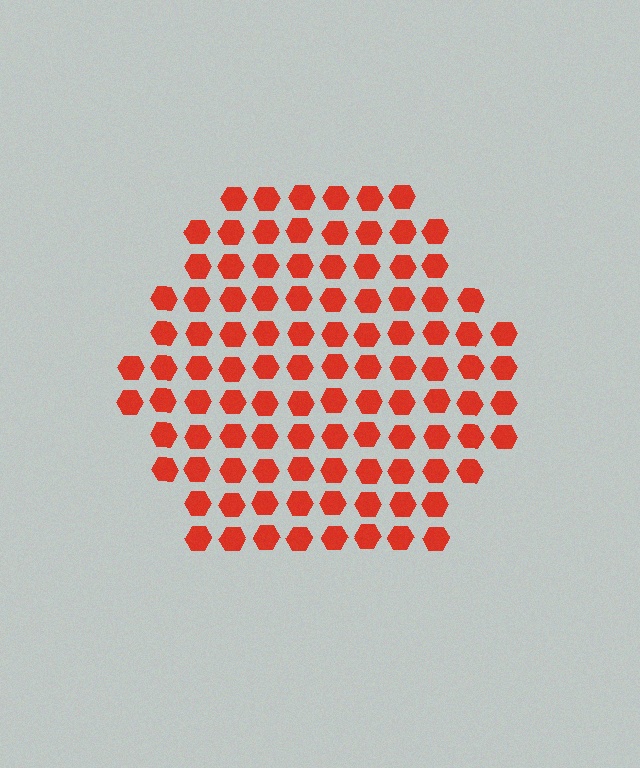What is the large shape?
The large shape is a hexagon.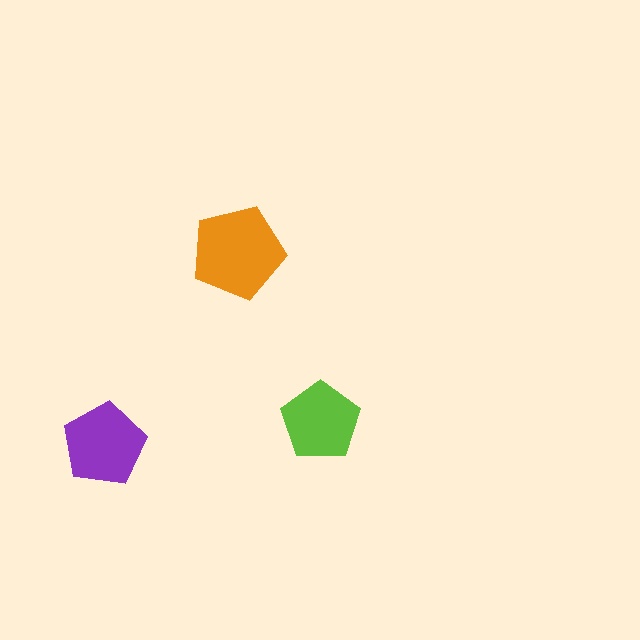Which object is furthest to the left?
The purple pentagon is leftmost.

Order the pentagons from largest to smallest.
the orange one, the purple one, the lime one.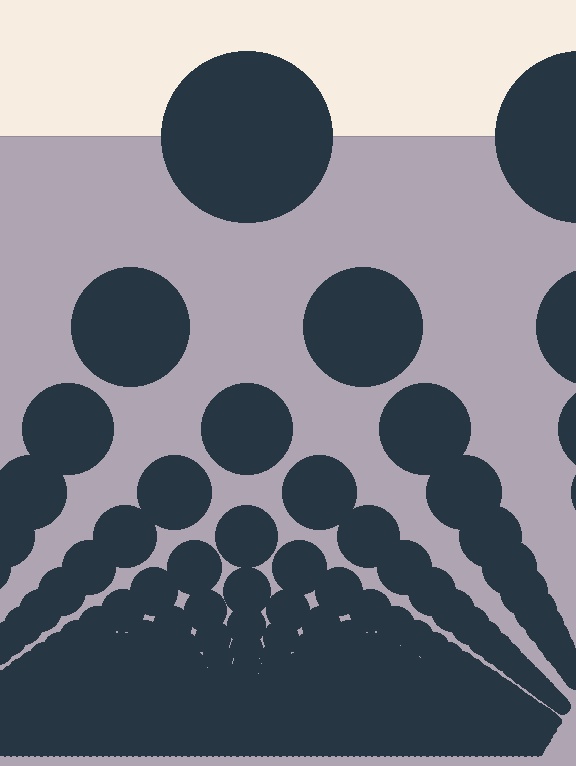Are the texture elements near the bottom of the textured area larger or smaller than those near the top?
Smaller. The gradient is inverted — elements near the bottom are smaller and denser.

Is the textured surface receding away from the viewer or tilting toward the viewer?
The surface appears to tilt toward the viewer. Texture elements get larger and sparser toward the top.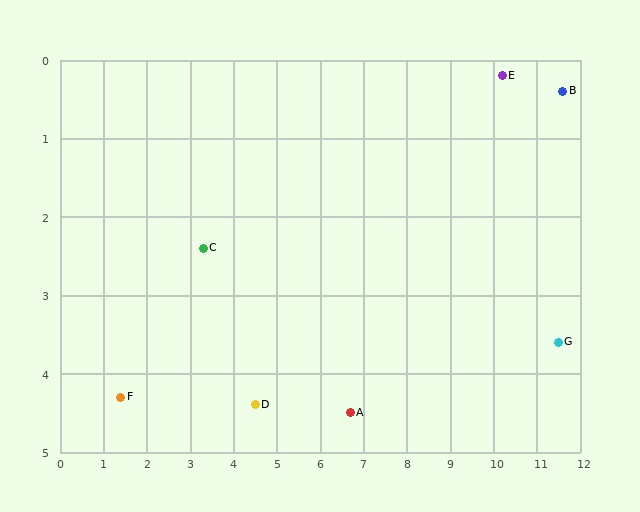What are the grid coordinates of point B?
Point B is at approximately (11.6, 0.4).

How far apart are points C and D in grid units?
Points C and D are about 2.3 grid units apart.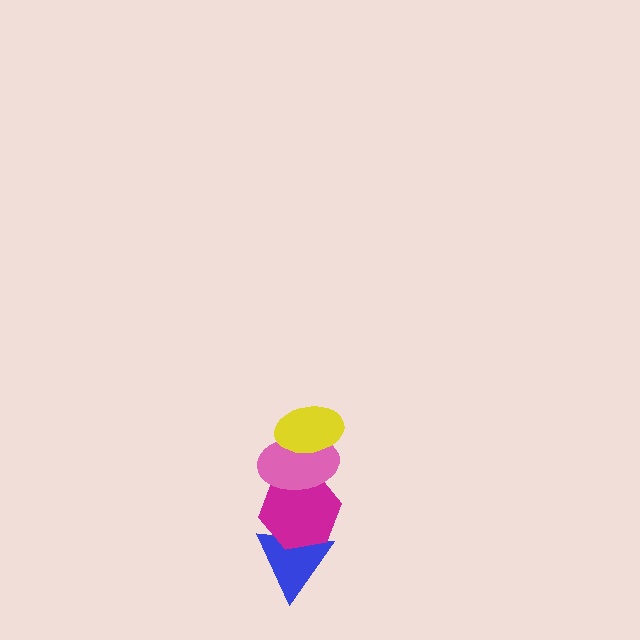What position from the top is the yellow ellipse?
The yellow ellipse is 1st from the top.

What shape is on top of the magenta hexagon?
The pink ellipse is on top of the magenta hexagon.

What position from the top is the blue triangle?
The blue triangle is 4th from the top.